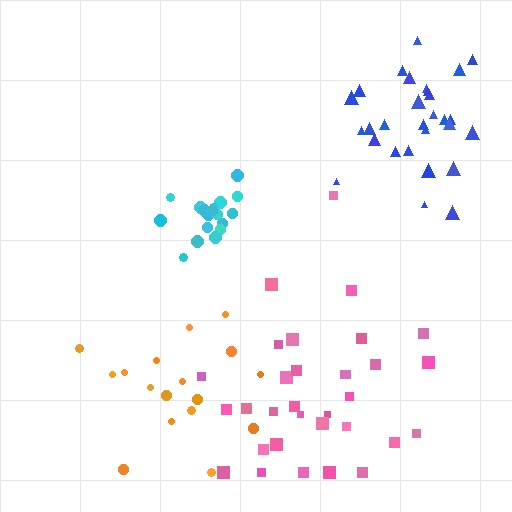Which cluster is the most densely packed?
Cyan.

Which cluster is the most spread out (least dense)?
Orange.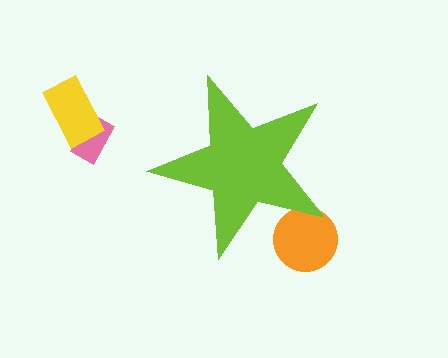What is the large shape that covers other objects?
A lime star.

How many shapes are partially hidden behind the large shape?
1 shape is partially hidden.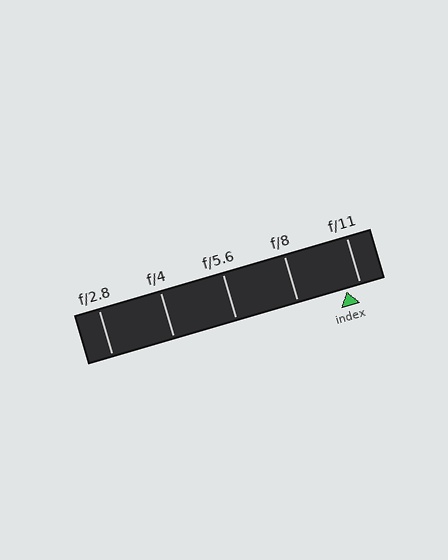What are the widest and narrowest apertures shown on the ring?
The widest aperture shown is f/2.8 and the narrowest is f/11.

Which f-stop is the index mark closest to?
The index mark is closest to f/11.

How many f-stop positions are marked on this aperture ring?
There are 5 f-stop positions marked.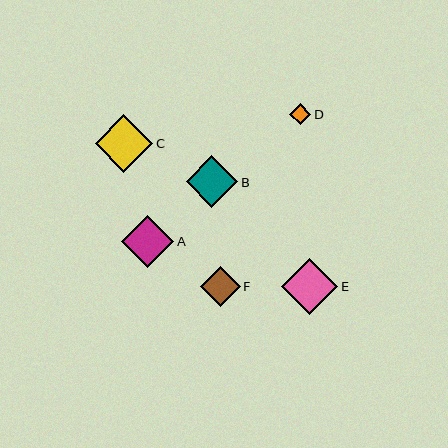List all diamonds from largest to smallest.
From largest to smallest: C, E, A, B, F, D.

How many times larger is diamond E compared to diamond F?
Diamond E is approximately 1.4 times the size of diamond F.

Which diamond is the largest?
Diamond C is the largest with a size of approximately 57 pixels.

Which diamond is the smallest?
Diamond D is the smallest with a size of approximately 21 pixels.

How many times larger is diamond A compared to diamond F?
Diamond A is approximately 1.3 times the size of diamond F.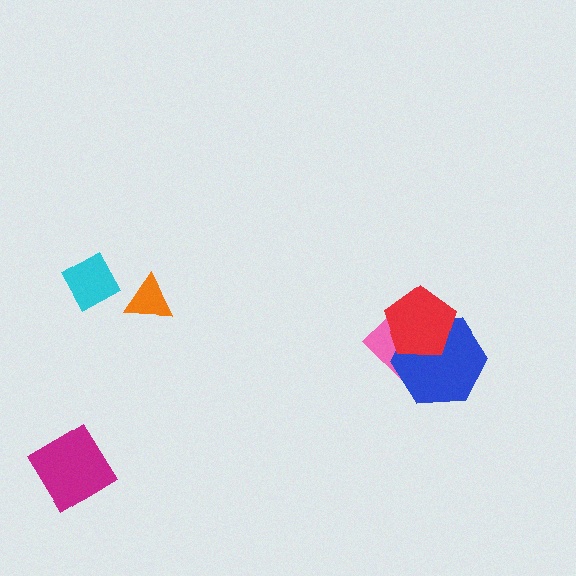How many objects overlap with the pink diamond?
2 objects overlap with the pink diamond.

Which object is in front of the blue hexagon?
The red pentagon is in front of the blue hexagon.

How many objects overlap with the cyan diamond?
0 objects overlap with the cyan diamond.